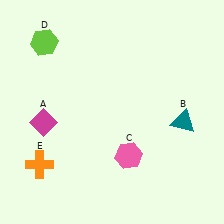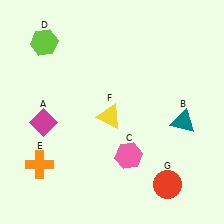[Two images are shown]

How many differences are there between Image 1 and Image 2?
There are 2 differences between the two images.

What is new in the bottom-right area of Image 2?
A red circle (G) was added in the bottom-right area of Image 2.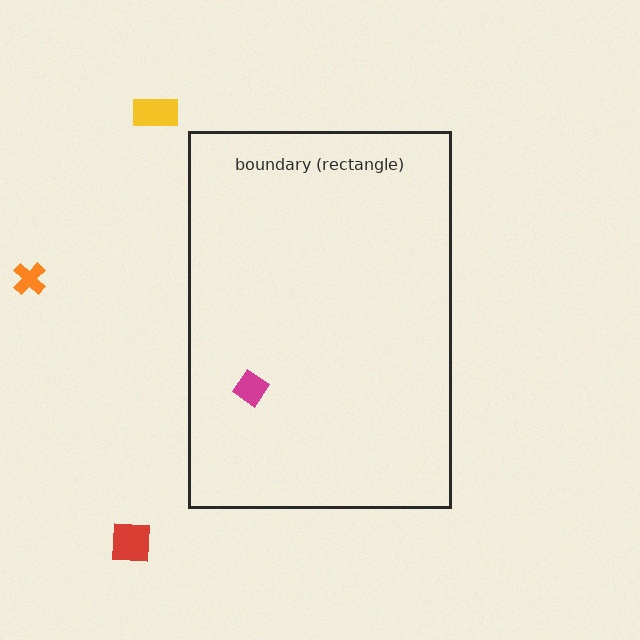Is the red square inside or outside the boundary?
Outside.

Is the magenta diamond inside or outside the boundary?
Inside.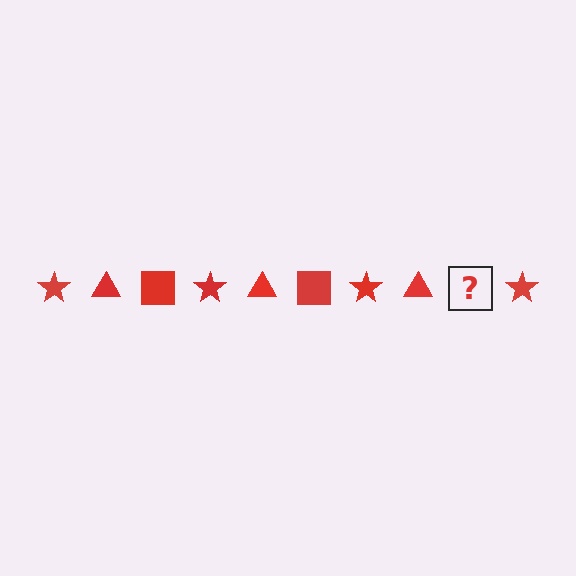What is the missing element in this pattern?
The missing element is a red square.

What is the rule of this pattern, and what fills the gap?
The rule is that the pattern cycles through star, triangle, square shapes in red. The gap should be filled with a red square.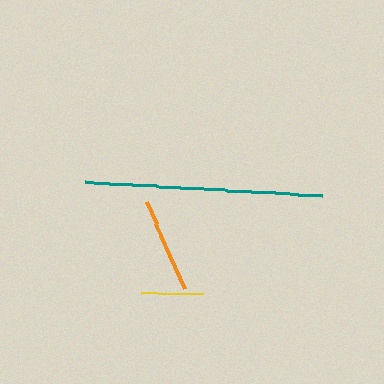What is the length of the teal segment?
The teal segment is approximately 237 pixels long.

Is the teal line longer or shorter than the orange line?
The teal line is longer than the orange line.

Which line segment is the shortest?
The yellow line is the shortest at approximately 62 pixels.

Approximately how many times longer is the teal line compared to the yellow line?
The teal line is approximately 3.8 times the length of the yellow line.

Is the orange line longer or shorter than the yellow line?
The orange line is longer than the yellow line.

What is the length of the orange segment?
The orange segment is approximately 94 pixels long.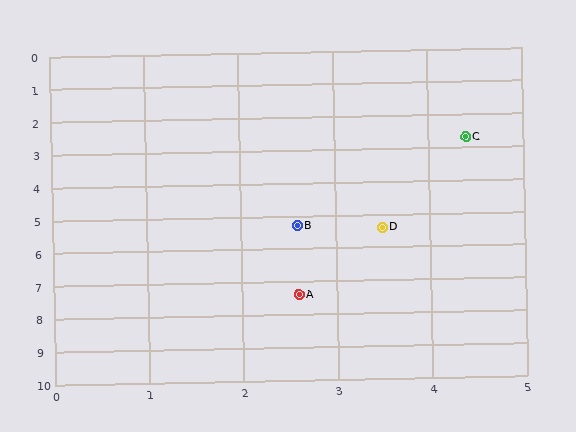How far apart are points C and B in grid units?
Points C and B are about 3.2 grid units apart.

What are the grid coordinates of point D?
Point D is at approximately (3.5, 5.4).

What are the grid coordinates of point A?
Point A is at approximately (2.6, 7.4).